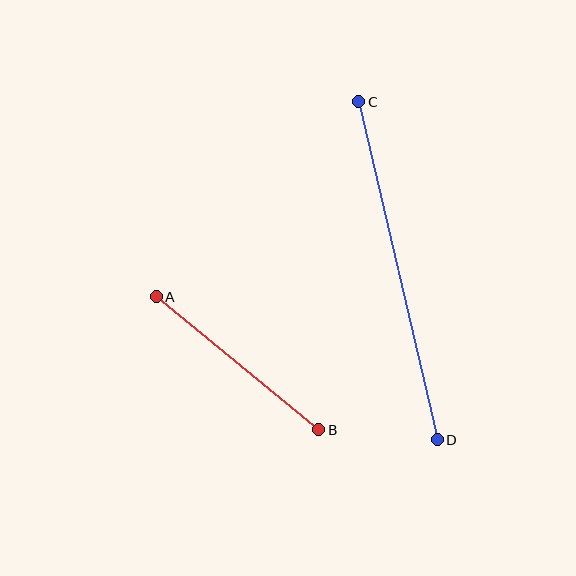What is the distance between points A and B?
The distance is approximately 210 pixels.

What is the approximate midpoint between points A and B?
The midpoint is at approximately (238, 363) pixels.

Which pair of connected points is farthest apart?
Points C and D are farthest apart.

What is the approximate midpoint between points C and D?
The midpoint is at approximately (398, 271) pixels.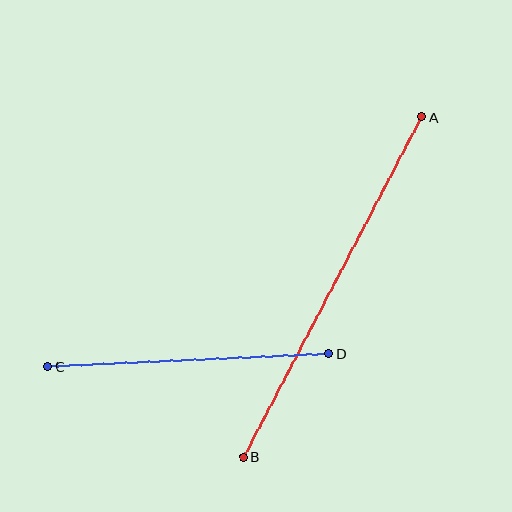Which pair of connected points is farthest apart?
Points A and B are farthest apart.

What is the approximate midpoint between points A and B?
The midpoint is at approximately (333, 287) pixels.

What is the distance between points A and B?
The distance is approximately 384 pixels.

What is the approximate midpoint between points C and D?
The midpoint is at approximately (188, 360) pixels.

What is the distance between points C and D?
The distance is approximately 281 pixels.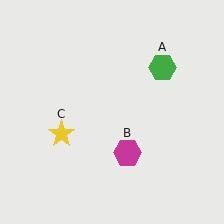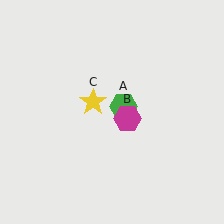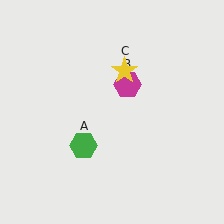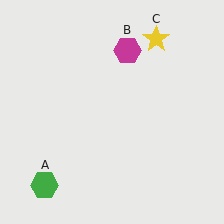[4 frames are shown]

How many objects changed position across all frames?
3 objects changed position: green hexagon (object A), magenta hexagon (object B), yellow star (object C).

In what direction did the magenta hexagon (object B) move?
The magenta hexagon (object B) moved up.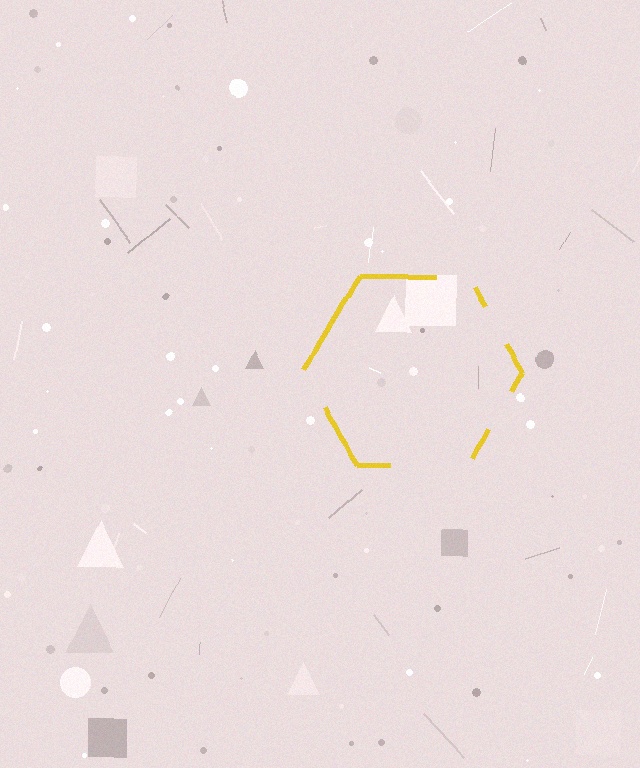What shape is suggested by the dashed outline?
The dashed outline suggests a hexagon.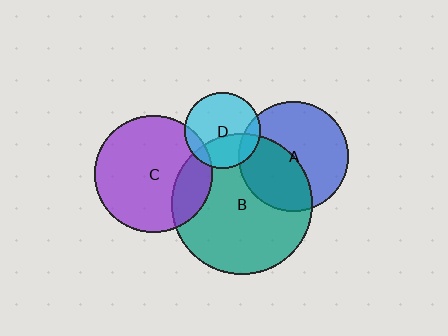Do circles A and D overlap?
Yes.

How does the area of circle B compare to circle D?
Approximately 3.5 times.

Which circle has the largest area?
Circle B (teal).